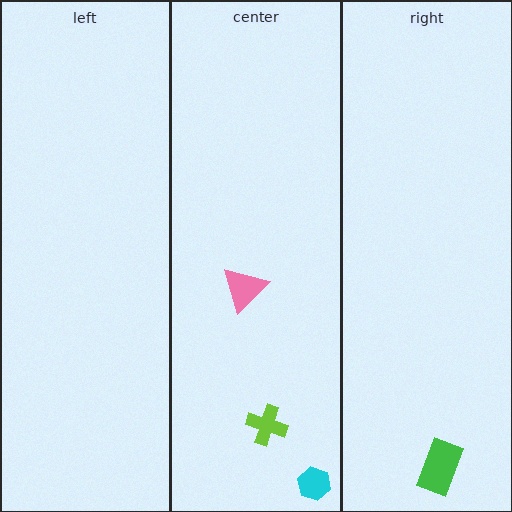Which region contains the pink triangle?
The center region.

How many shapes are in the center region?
3.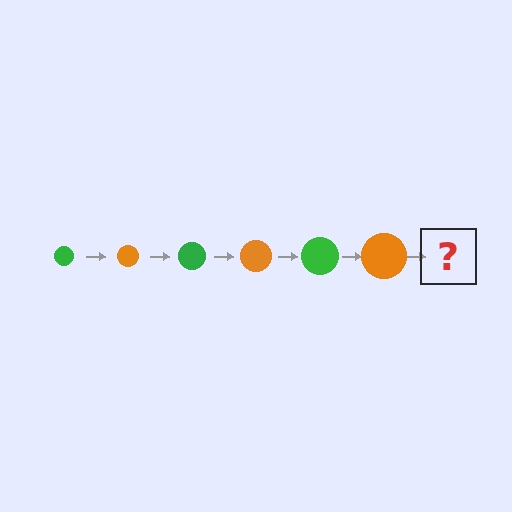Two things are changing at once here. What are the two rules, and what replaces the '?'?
The two rules are that the circle grows larger each step and the color cycles through green and orange. The '?' should be a green circle, larger than the previous one.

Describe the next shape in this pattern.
It should be a green circle, larger than the previous one.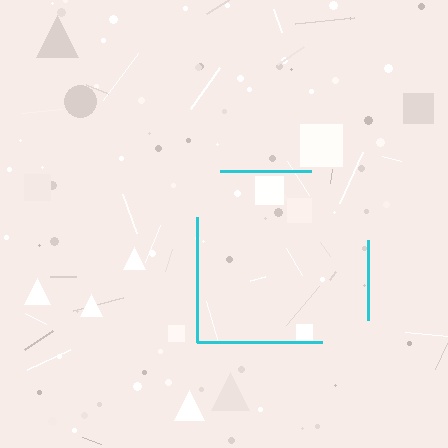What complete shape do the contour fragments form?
The contour fragments form a square.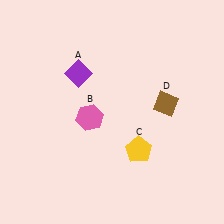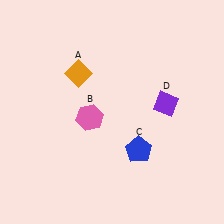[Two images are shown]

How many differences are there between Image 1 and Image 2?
There are 3 differences between the two images.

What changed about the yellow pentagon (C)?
In Image 1, C is yellow. In Image 2, it changed to blue.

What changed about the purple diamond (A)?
In Image 1, A is purple. In Image 2, it changed to orange.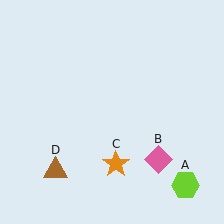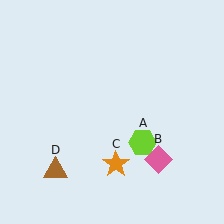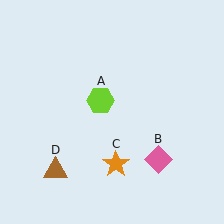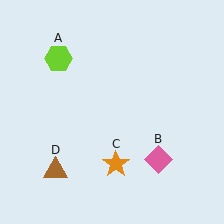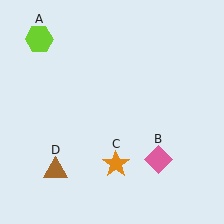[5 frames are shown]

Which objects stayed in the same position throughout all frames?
Pink diamond (object B) and orange star (object C) and brown triangle (object D) remained stationary.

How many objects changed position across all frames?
1 object changed position: lime hexagon (object A).